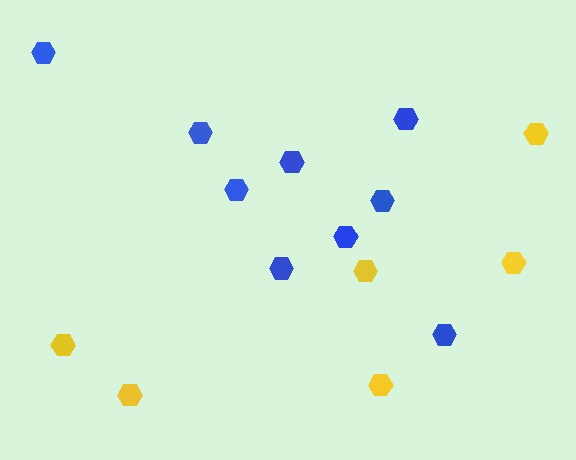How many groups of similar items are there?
There are 2 groups: one group of yellow hexagons (6) and one group of blue hexagons (9).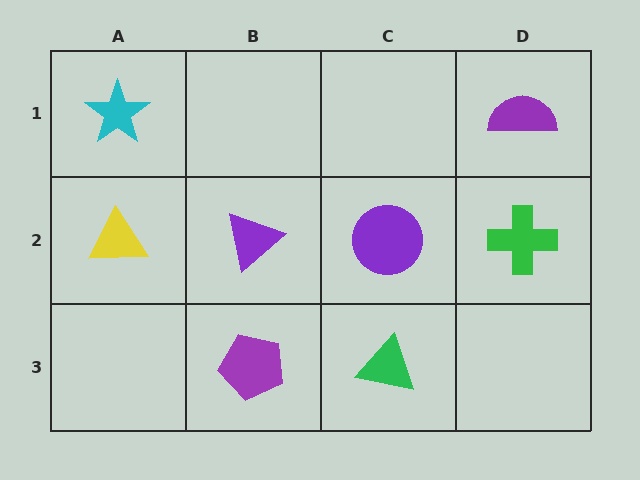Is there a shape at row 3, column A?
No, that cell is empty.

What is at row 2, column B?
A purple triangle.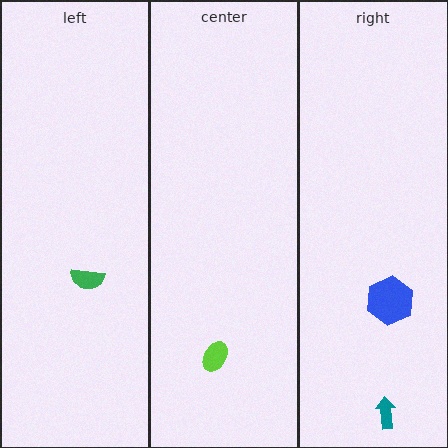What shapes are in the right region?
The teal arrow, the blue hexagon.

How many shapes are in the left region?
1.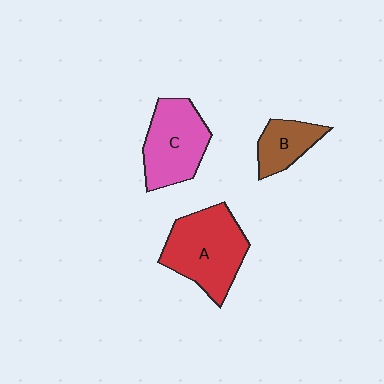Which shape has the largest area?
Shape A (red).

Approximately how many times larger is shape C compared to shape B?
Approximately 1.8 times.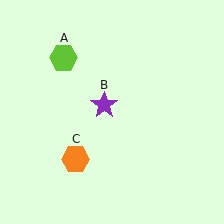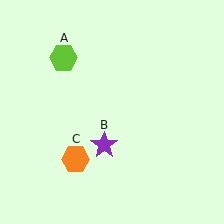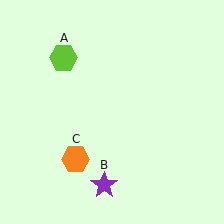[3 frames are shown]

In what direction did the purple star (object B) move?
The purple star (object B) moved down.